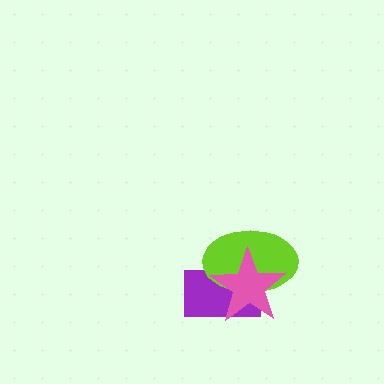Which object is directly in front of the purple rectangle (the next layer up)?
The lime ellipse is directly in front of the purple rectangle.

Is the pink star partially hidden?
No, no other shape covers it.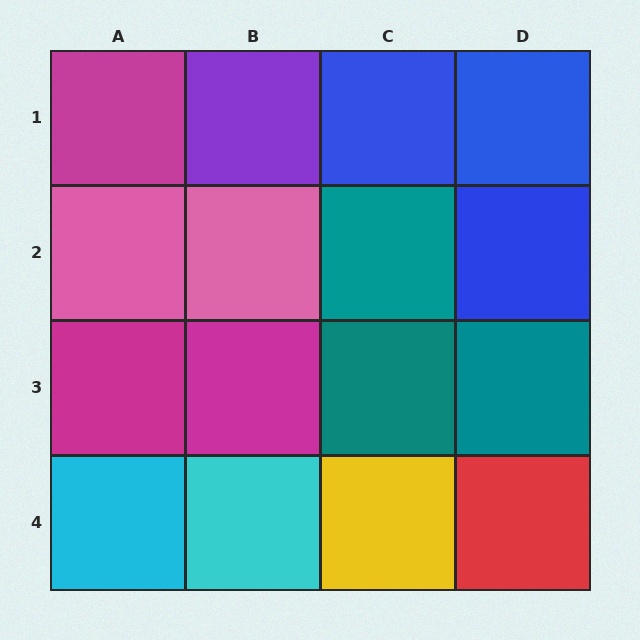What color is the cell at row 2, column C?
Teal.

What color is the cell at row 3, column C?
Teal.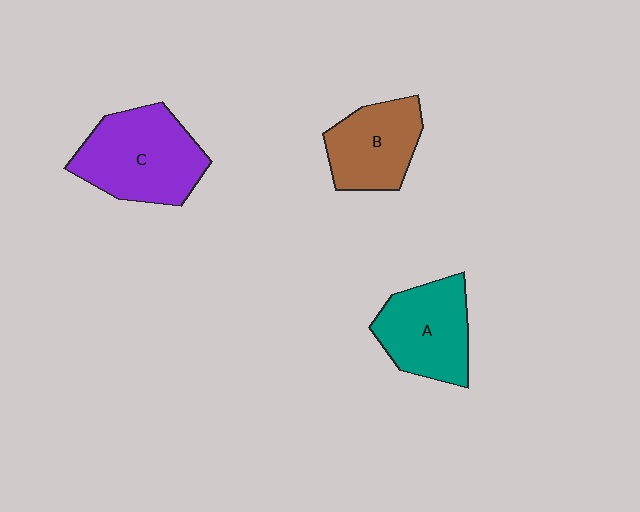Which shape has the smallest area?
Shape B (brown).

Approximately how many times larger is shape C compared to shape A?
Approximately 1.2 times.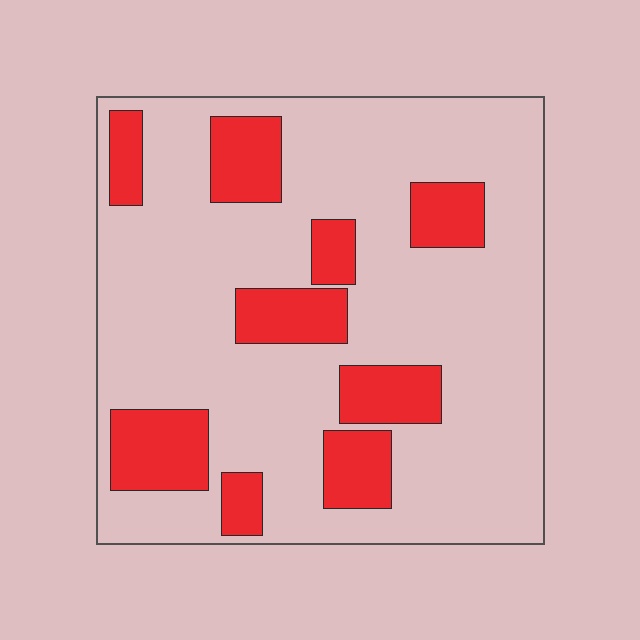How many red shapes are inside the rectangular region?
9.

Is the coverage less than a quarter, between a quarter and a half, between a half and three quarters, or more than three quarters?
Less than a quarter.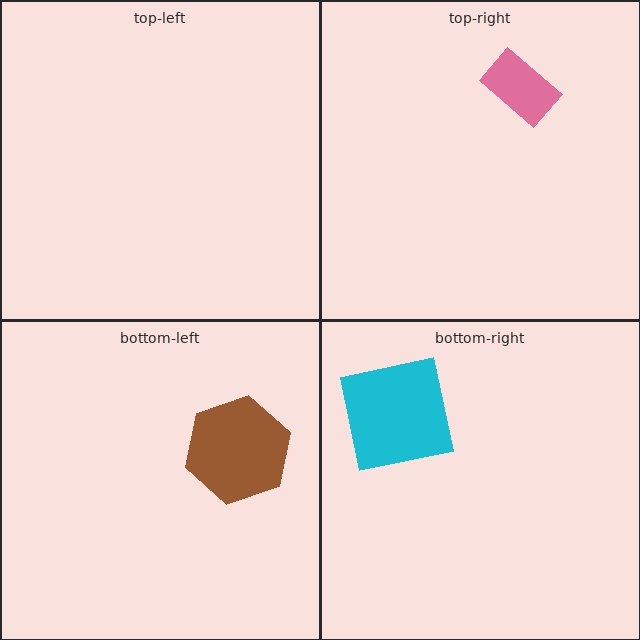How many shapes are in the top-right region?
1.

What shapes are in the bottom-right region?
The cyan square.